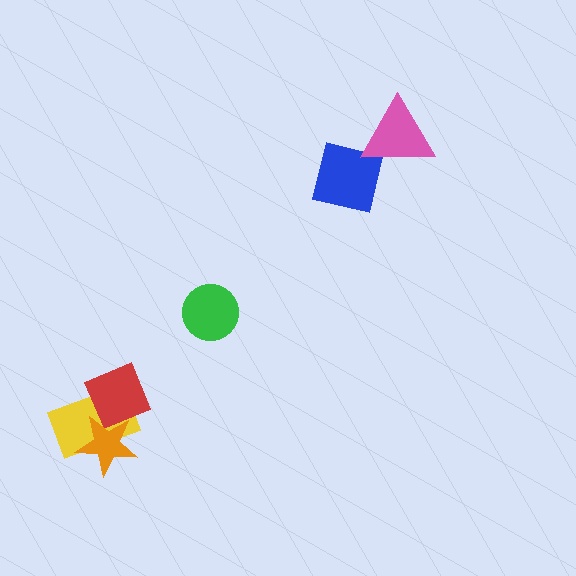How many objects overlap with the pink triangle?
1 object overlaps with the pink triangle.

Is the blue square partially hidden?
Yes, it is partially covered by another shape.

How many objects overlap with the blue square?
1 object overlaps with the blue square.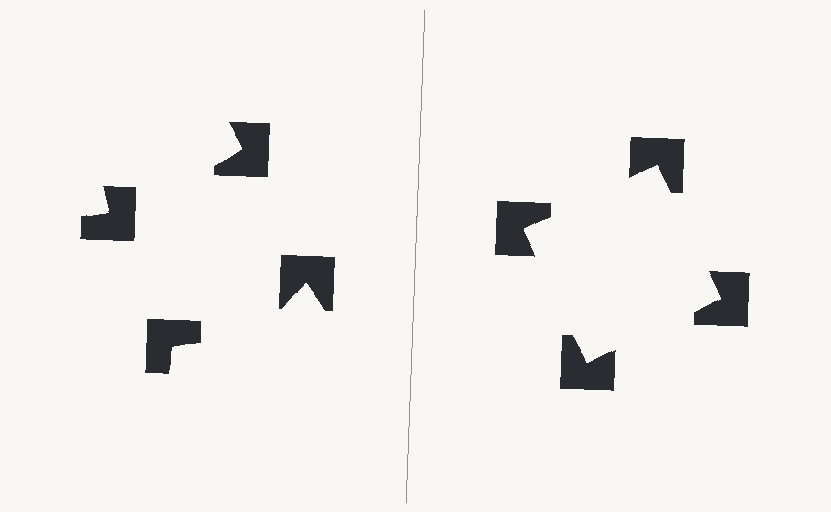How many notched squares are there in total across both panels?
8 — 4 on each side.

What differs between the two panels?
The notched squares are positioned identically on both sides; only the wedge orientations differ. On the right they align to a square; on the left they are misaligned.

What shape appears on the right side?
An illusory square.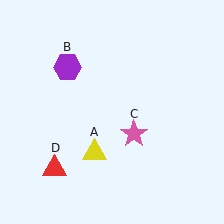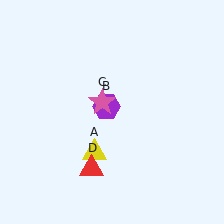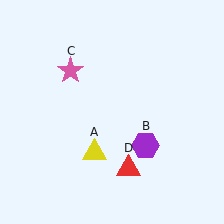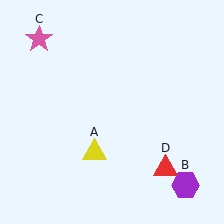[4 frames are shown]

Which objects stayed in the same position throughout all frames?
Yellow triangle (object A) remained stationary.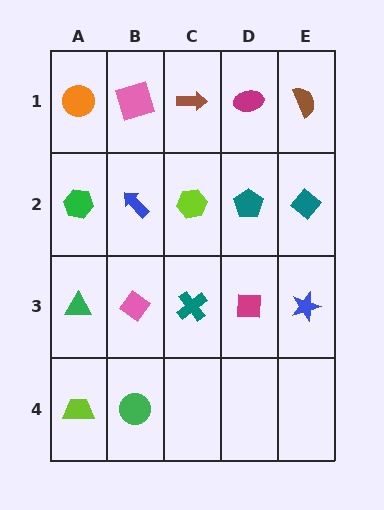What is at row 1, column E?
A brown semicircle.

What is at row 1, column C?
A brown arrow.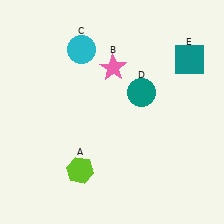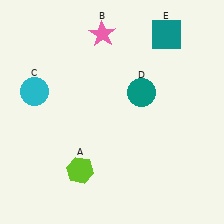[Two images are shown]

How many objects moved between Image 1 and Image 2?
3 objects moved between the two images.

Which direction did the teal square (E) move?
The teal square (E) moved up.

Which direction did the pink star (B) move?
The pink star (B) moved up.